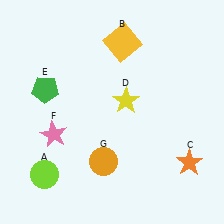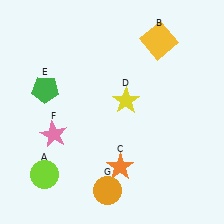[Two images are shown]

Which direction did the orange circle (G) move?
The orange circle (G) moved down.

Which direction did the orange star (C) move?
The orange star (C) moved left.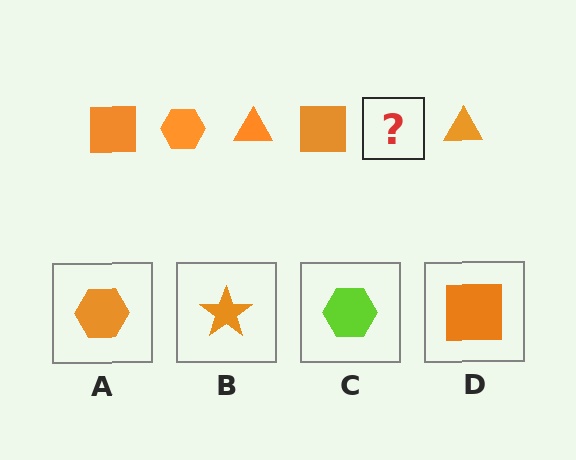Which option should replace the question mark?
Option A.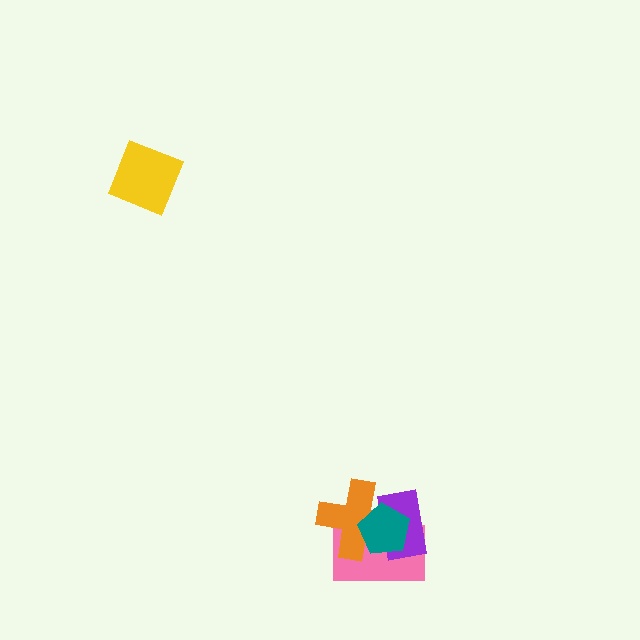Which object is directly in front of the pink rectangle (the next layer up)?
The purple rectangle is directly in front of the pink rectangle.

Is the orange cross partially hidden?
Yes, it is partially covered by another shape.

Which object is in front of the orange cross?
The teal pentagon is in front of the orange cross.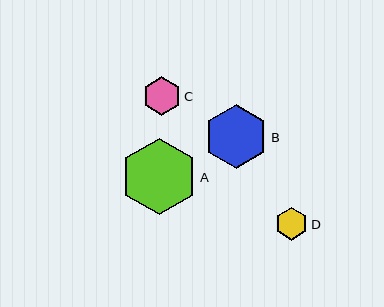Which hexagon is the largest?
Hexagon A is the largest with a size of approximately 77 pixels.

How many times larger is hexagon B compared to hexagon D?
Hexagon B is approximately 1.9 times the size of hexagon D.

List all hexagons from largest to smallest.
From largest to smallest: A, B, C, D.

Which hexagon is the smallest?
Hexagon D is the smallest with a size of approximately 33 pixels.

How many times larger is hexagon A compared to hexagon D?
Hexagon A is approximately 2.3 times the size of hexagon D.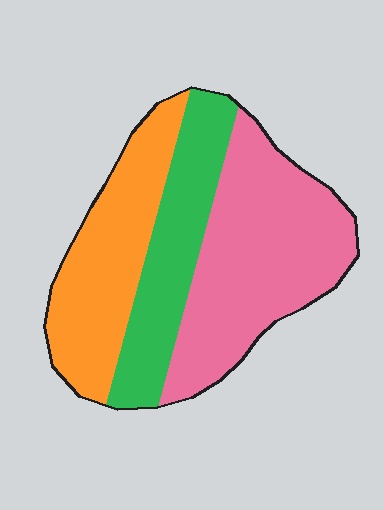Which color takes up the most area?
Pink, at roughly 45%.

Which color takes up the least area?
Green, at roughly 25%.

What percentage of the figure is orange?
Orange covers 30% of the figure.